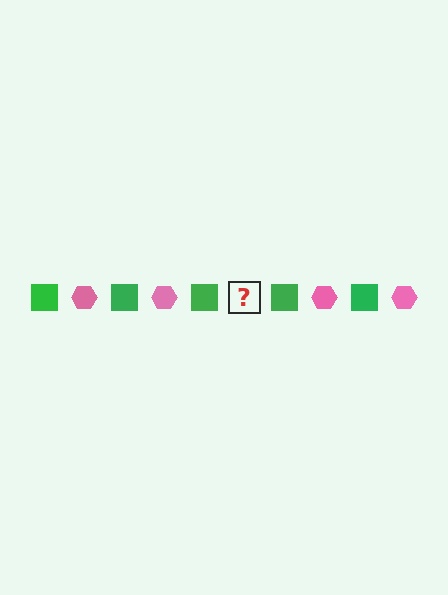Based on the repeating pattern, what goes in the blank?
The blank should be a pink hexagon.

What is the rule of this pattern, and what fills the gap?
The rule is that the pattern alternates between green square and pink hexagon. The gap should be filled with a pink hexagon.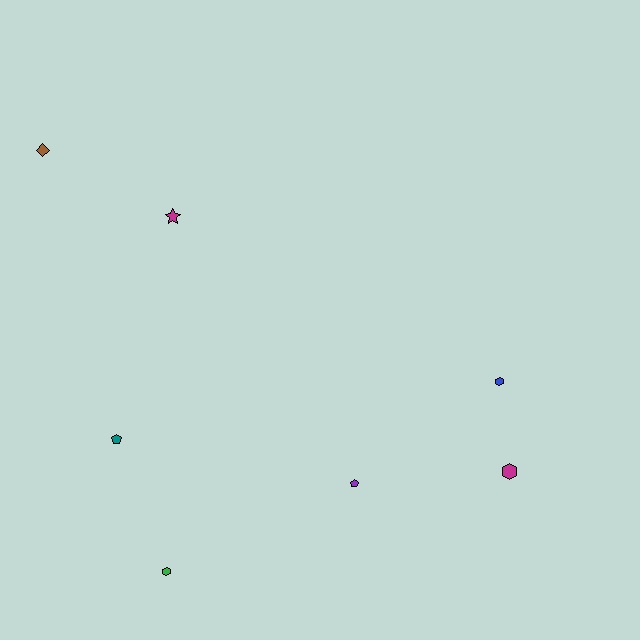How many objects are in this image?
There are 7 objects.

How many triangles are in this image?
There are no triangles.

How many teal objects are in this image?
There is 1 teal object.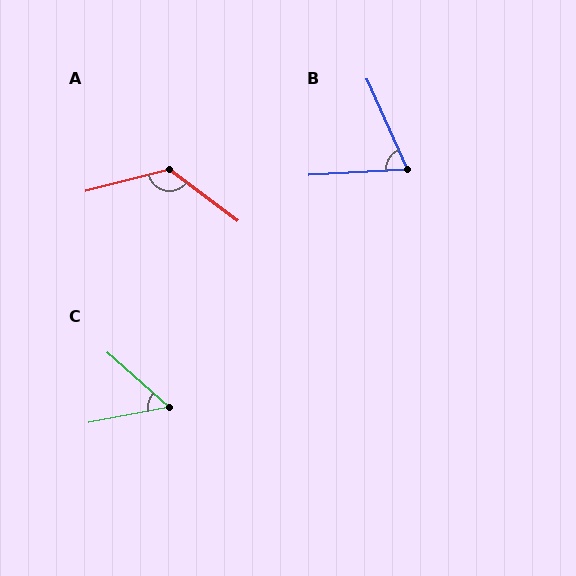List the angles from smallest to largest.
C (52°), B (69°), A (129°).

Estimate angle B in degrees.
Approximately 69 degrees.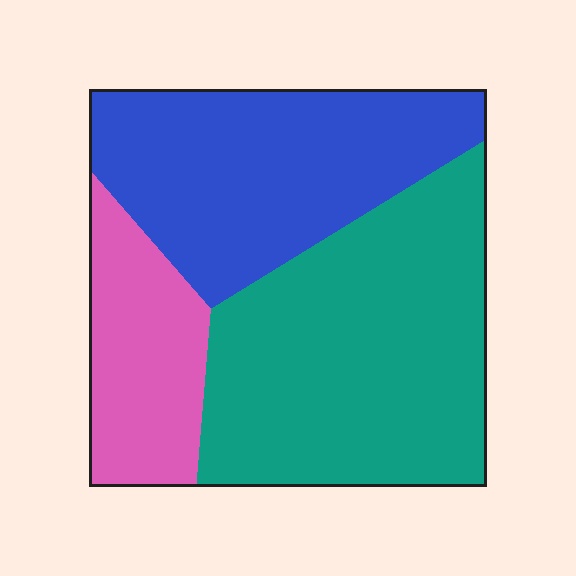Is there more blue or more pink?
Blue.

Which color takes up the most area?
Teal, at roughly 45%.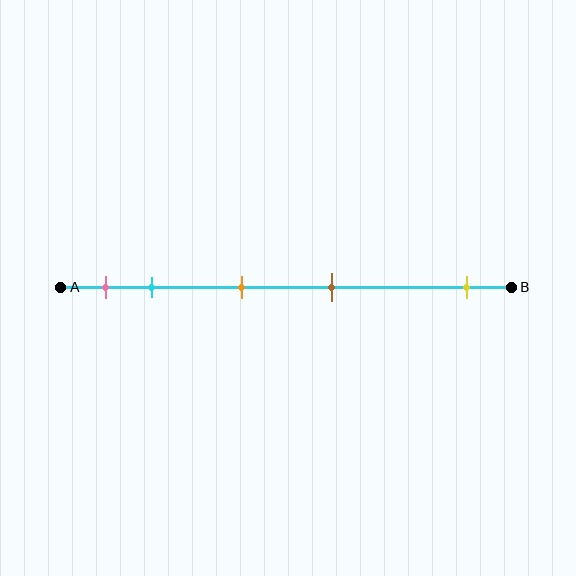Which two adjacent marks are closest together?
The pink and cyan marks are the closest adjacent pair.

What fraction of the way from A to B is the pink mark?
The pink mark is approximately 10% (0.1) of the way from A to B.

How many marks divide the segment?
There are 5 marks dividing the segment.